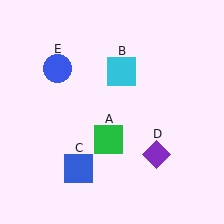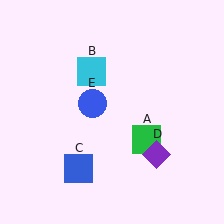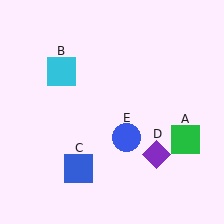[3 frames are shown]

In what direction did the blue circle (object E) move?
The blue circle (object E) moved down and to the right.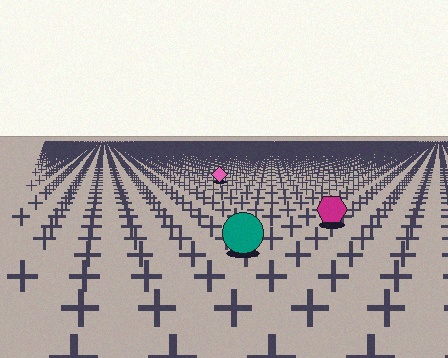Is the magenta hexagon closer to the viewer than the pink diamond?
Yes. The magenta hexagon is closer — you can tell from the texture gradient: the ground texture is coarser near it.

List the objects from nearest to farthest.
From nearest to farthest: the teal circle, the magenta hexagon, the pink diamond.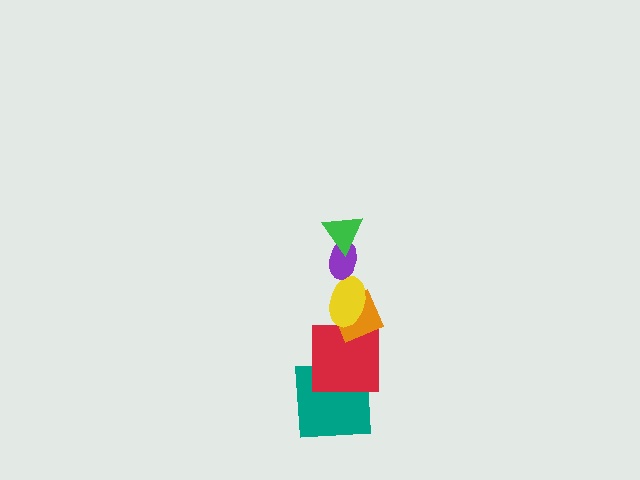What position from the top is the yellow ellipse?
The yellow ellipse is 3rd from the top.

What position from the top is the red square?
The red square is 5th from the top.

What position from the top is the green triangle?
The green triangle is 1st from the top.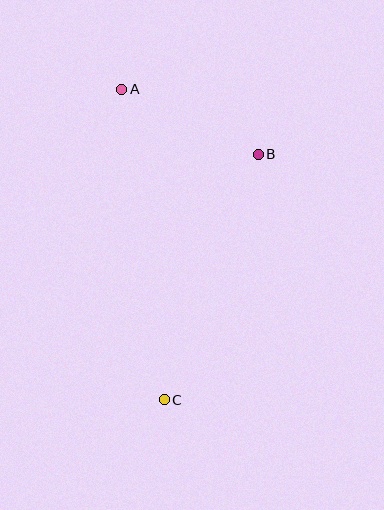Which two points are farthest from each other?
Points A and C are farthest from each other.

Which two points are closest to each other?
Points A and B are closest to each other.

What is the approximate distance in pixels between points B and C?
The distance between B and C is approximately 263 pixels.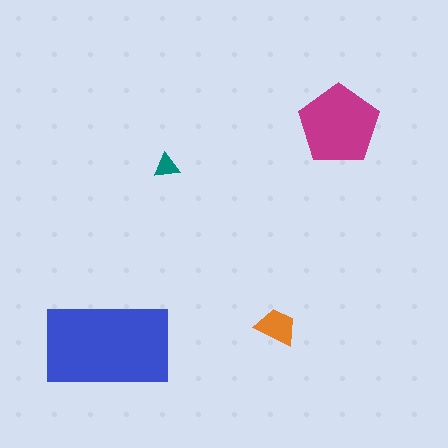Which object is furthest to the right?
The magenta pentagon is rightmost.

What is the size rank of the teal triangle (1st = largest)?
4th.